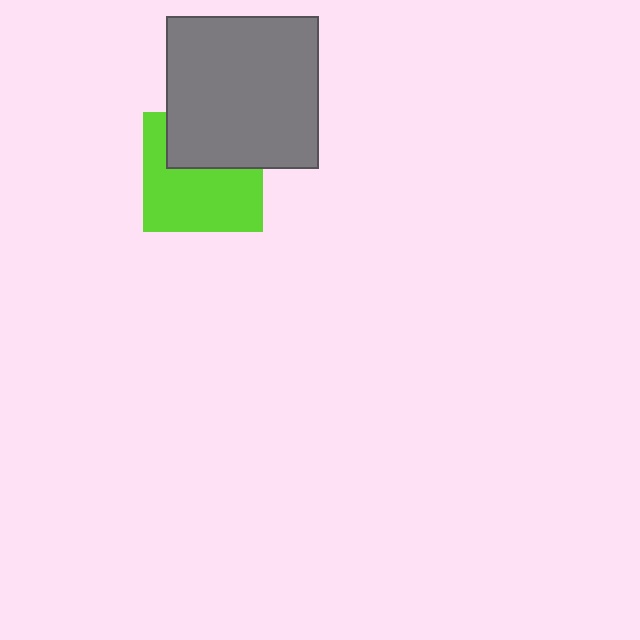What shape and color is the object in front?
The object in front is a gray square.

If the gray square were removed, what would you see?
You would see the complete lime square.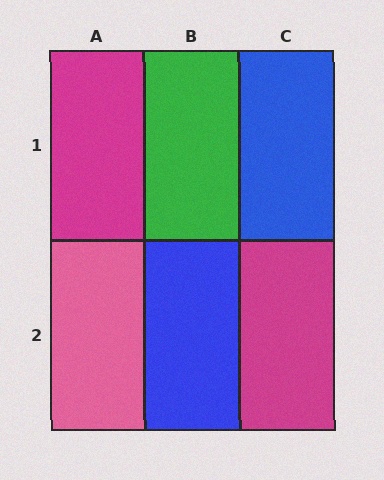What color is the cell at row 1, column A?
Magenta.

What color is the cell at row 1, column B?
Green.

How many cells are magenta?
2 cells are magenta.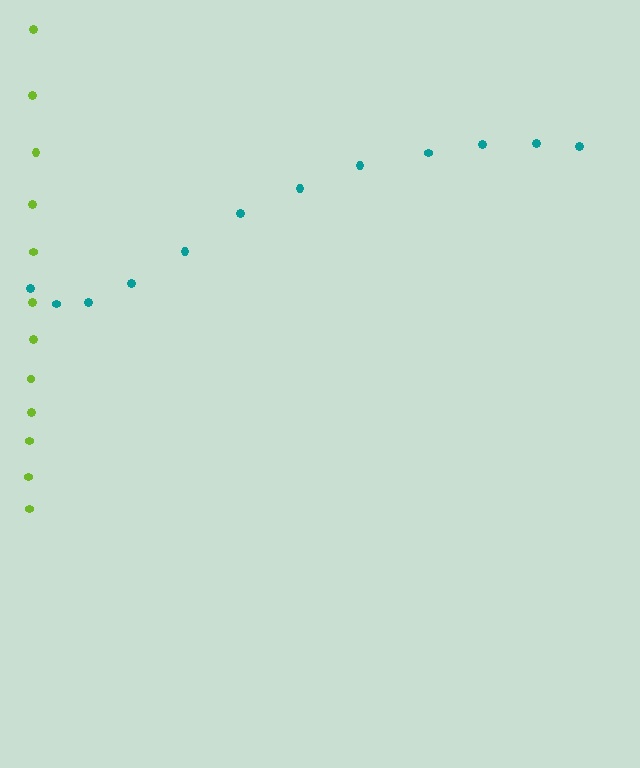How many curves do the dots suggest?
There are 2 distinct paths.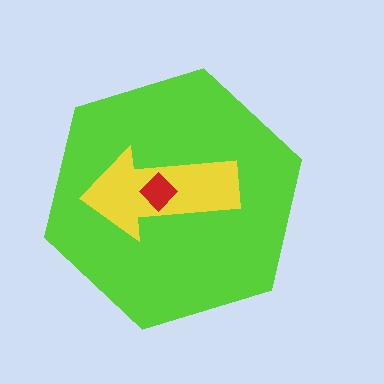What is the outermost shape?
The lime hexagon.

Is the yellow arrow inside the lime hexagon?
Yes.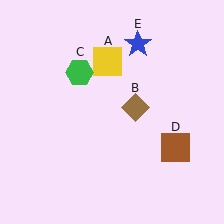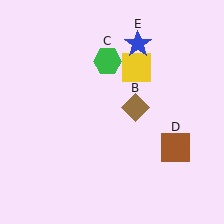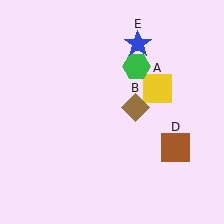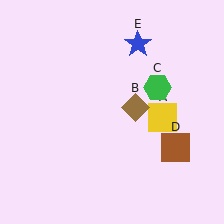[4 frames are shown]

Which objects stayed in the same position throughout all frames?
Brown diamond (object B) and brown square (object D) and blue star (object E) remained stationary.